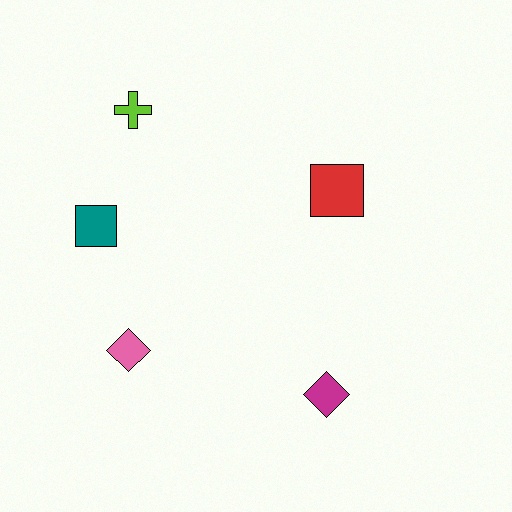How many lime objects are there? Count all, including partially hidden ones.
There is 1 lime object.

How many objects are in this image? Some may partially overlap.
There are 5 objects.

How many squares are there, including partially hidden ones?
There are 2 squares.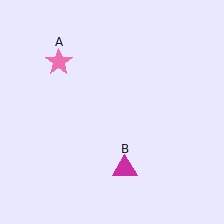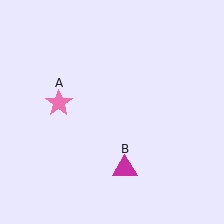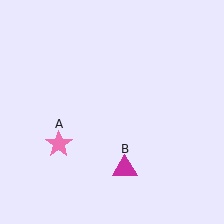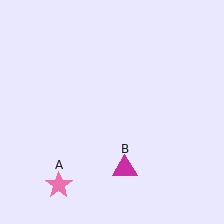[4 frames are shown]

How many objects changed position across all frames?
1 object changed position: pink star (object A).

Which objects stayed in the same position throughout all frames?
Magenta triangle (object B) remained stationary.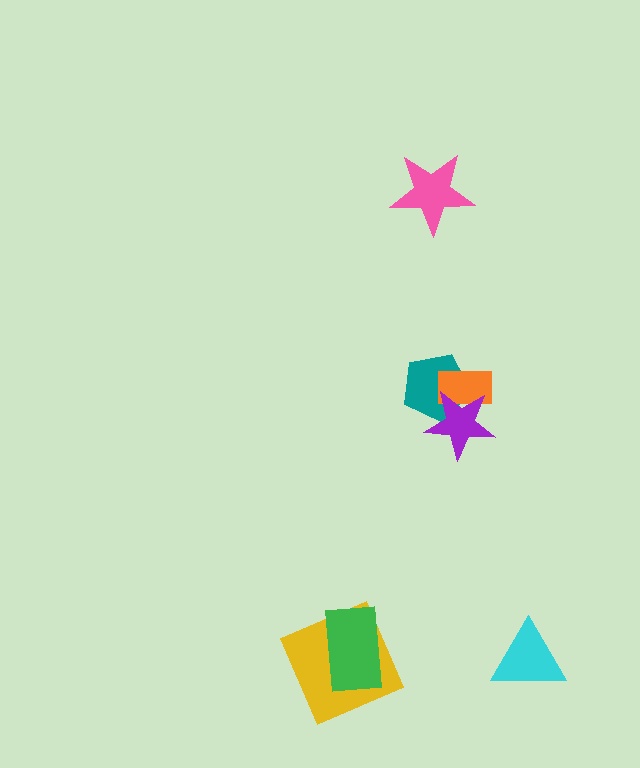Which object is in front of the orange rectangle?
The purple star is in front of the orange rectangle.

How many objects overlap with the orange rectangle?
2 objects overlap with the orange rectangle.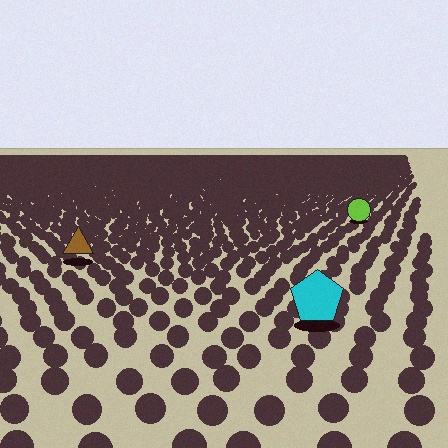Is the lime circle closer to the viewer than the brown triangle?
No. The brown triangle is closer — you can tell from the texture gradient: the ground texture is coarser near it.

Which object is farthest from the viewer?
The lime circle is farthest from the viewer. It appears smaller and the ground texture around it is denser.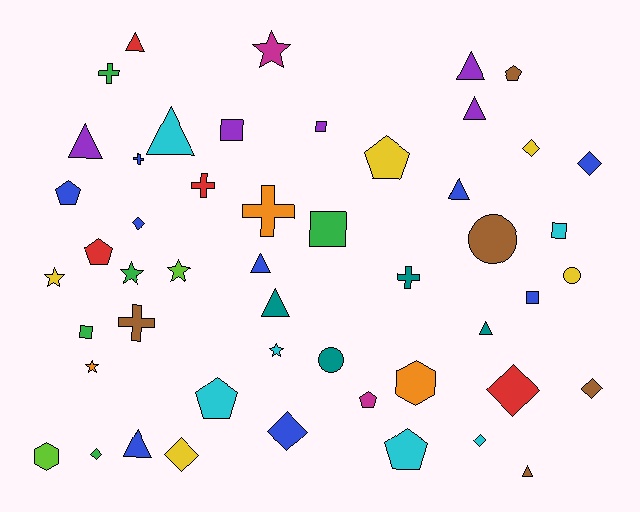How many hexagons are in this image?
There are 2 hexagons.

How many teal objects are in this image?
There are 4 teal objects.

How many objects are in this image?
There are 50 objects.